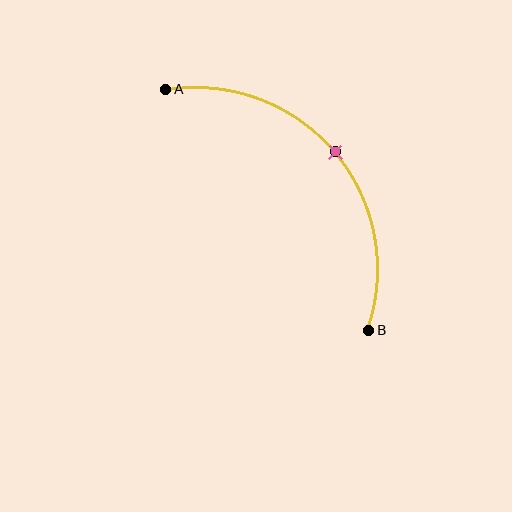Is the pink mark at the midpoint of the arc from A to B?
Yes. The pink mark lies on the arc at equal arc-length from both A and B — it is the arc midpoint.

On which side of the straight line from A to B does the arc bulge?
The arc bulges above and to the right of the straight line connecting A and B.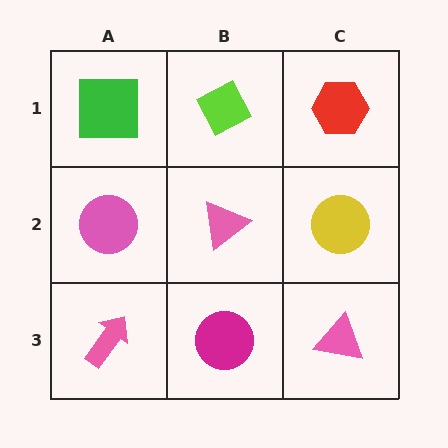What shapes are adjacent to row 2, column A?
A green square (row 1, column A), a pink arrow (row 3, column A), a pink triangle (row 2, column B).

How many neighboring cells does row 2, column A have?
3.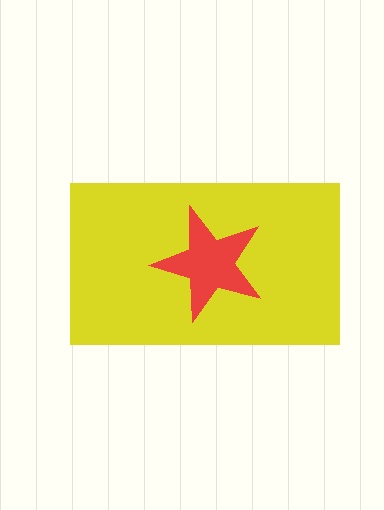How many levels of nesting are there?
2.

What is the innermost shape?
The red star.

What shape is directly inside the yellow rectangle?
The red star.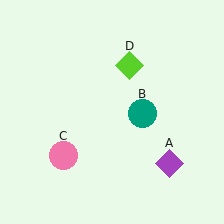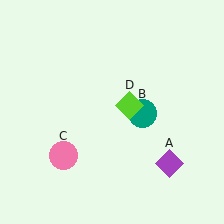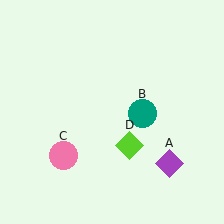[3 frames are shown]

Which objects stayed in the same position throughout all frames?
Purple diamond (object A) and teal circle (object B) and pink circle (object C) remained stationary.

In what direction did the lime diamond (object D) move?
The lime diamond (object D) moved down.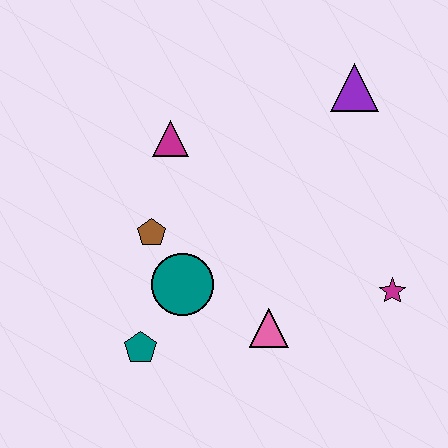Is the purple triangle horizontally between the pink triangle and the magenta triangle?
No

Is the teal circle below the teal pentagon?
No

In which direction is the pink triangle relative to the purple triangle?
The pink triangle is below the purple triangle.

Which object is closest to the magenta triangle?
The brown pentagon is closest to the magenta triangle.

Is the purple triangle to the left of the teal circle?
No